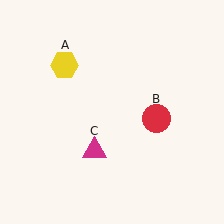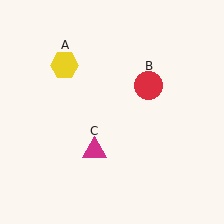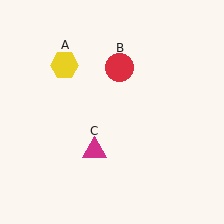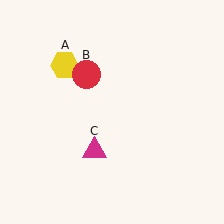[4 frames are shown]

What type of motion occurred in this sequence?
The red circle (object B) rotated counterclockwise around the center of the scene.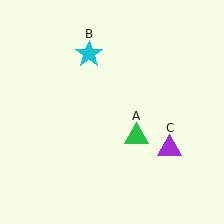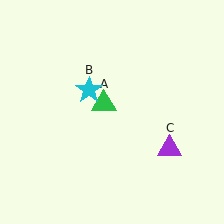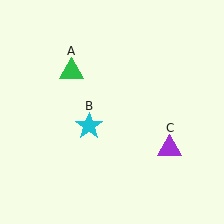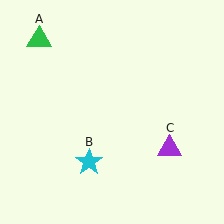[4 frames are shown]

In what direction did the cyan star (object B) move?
The cyan star (object B) moved down.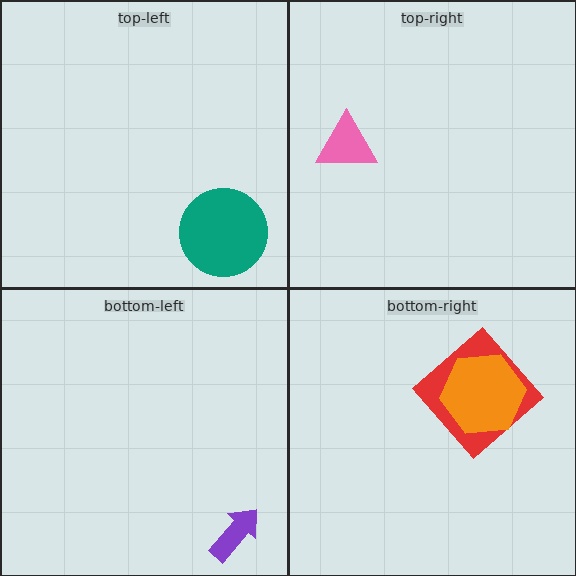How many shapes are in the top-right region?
1.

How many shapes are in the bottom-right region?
2.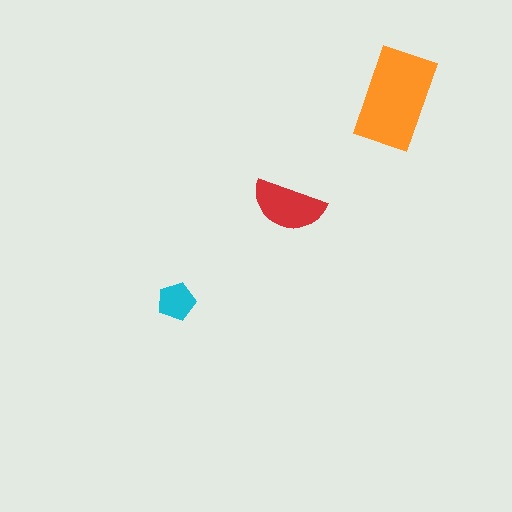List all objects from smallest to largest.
The cyan pentagon, the red semicircle, the orange rectangle.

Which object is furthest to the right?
The orange rectangle is rightmost.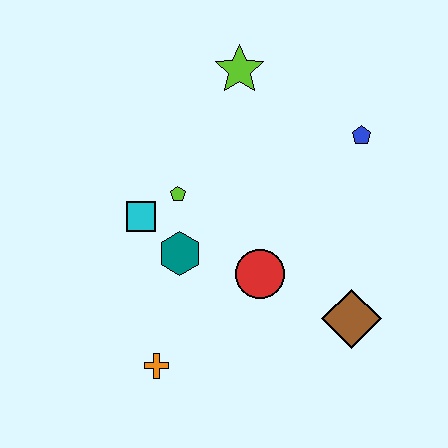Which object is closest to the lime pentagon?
The cyan square is closest to the lime pentagon.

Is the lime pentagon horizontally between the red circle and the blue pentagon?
No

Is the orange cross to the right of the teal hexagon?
No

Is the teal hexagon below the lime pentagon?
Yes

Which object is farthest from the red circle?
The lime star is farthest from the red circle.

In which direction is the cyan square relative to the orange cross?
The cyan square is above the orange cross.